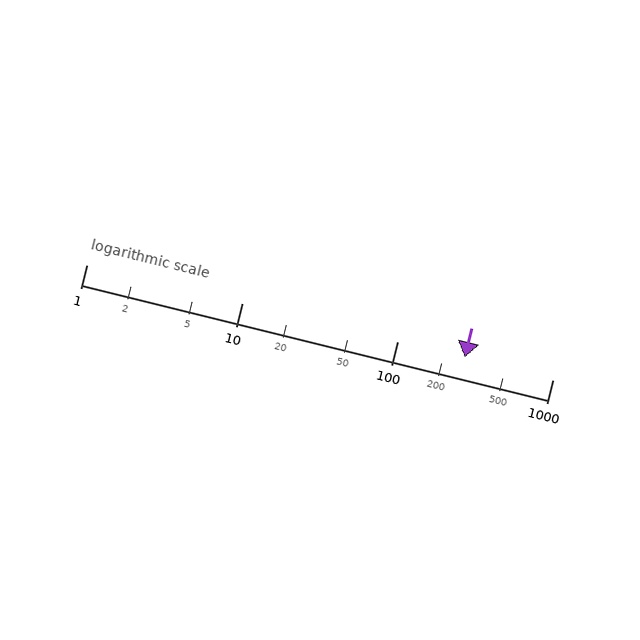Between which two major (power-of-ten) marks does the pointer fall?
The pointer is between 100 and 1000.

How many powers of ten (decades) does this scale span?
The scale spans 3 decades, from 1 to 1000.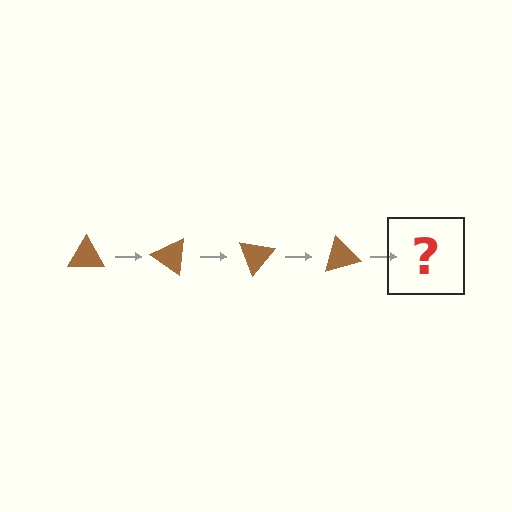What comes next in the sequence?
The next element should be a brown triangle rotated 140 degrees.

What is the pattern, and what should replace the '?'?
The pattern is that the triangle rotates 35 degrees each step. The '?' should be a brown triangle rotated 140 degrees.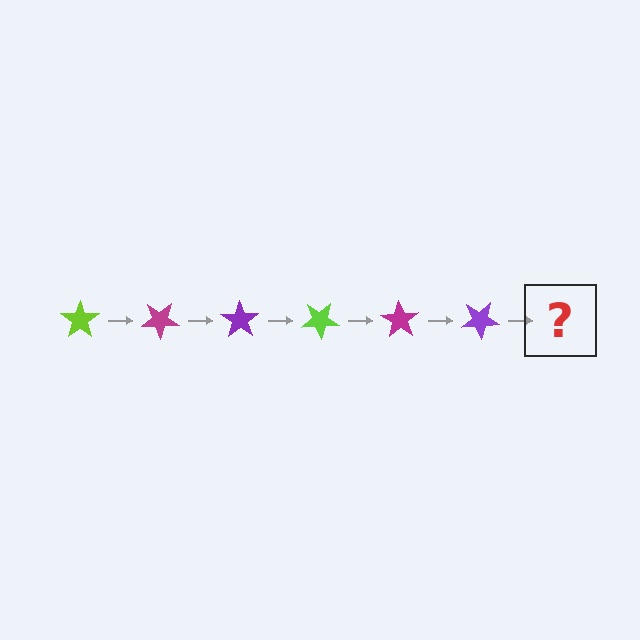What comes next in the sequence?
The next element should be a lime star, rotated 210 degrees from the start.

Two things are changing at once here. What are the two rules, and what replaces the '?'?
The two rules are that it rotates 35 degrees each step and the color cycles through lime, magenta, and purple. The '?' should be a lime star, rotated 210 degrees from the start.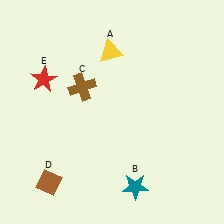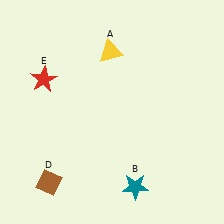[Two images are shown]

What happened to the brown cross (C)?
The brown cross (C) was removed in Image 2. It was in the top-left area of Image 1.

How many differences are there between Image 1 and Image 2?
There is 1 difference between the two images.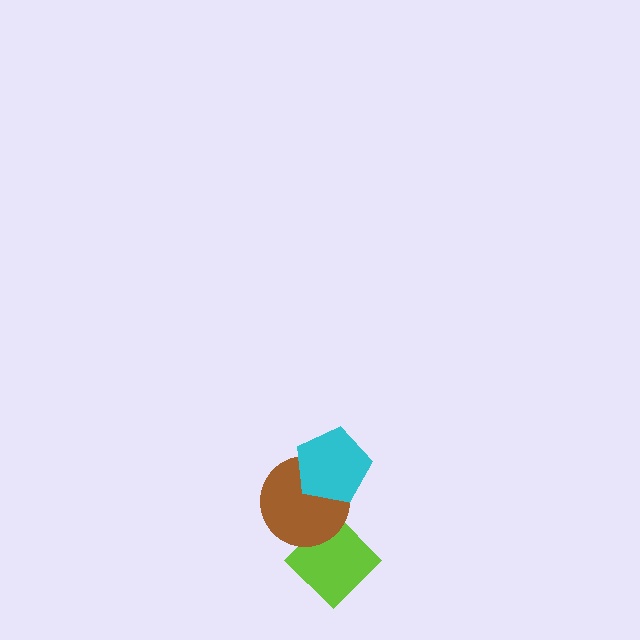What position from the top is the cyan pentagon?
The cyan pentagon is 1st from the top.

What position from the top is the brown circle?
The brown circle is 2nd from the top.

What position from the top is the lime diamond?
The lime diamond is 3rd from the top.